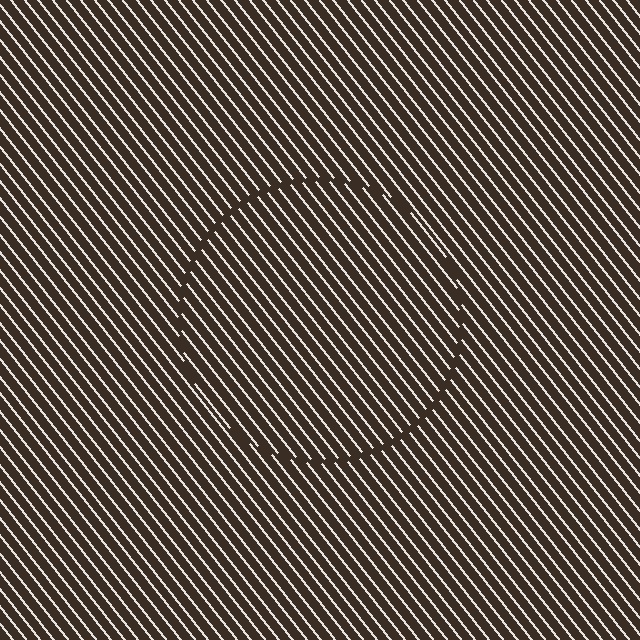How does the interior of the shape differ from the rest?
The interior of the shape contains the same grating, shifted by half a period — the contour is defined by the phase discontinuity where line-ends from the inner and outer gratings abut.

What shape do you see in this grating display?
An illusory circle. The interior of the shape contains the same grating, shifted by half a period — the contour is defined by the phase discontinuity where line-ends from the inner and outer gratings abut.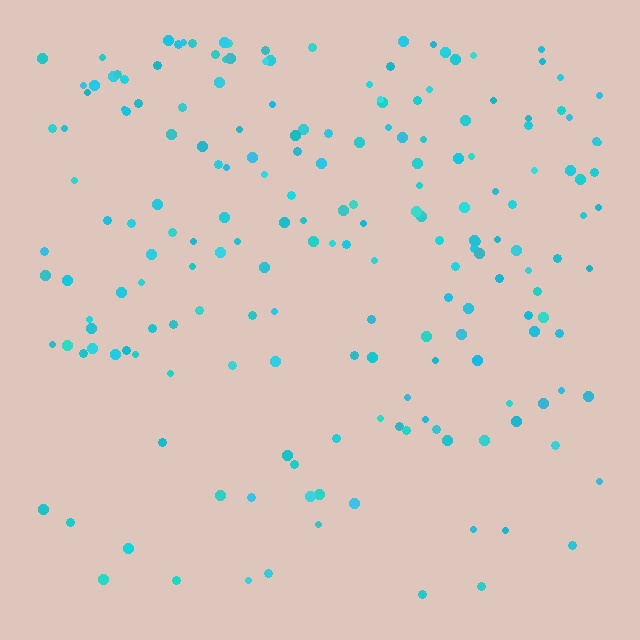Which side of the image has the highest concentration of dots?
The top.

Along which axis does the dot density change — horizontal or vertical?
Vertical.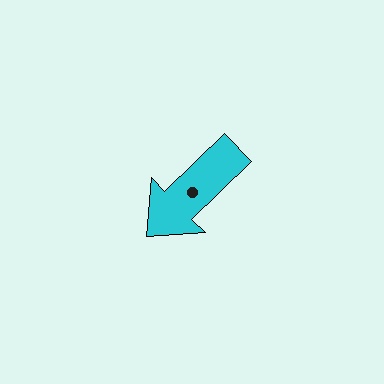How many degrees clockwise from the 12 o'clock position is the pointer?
Approximately 226 degrees.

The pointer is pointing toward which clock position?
Roughly 8 o'clock.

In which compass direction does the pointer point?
Southwest.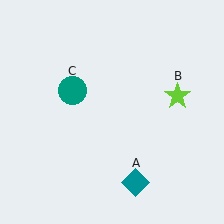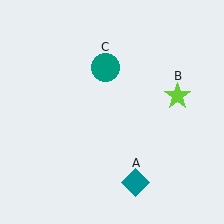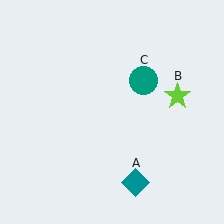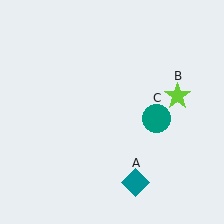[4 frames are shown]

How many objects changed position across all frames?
1 object changed position: teal circle (object C).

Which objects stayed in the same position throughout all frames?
Teal diamond (object A) and lime star (object B) remained stationary.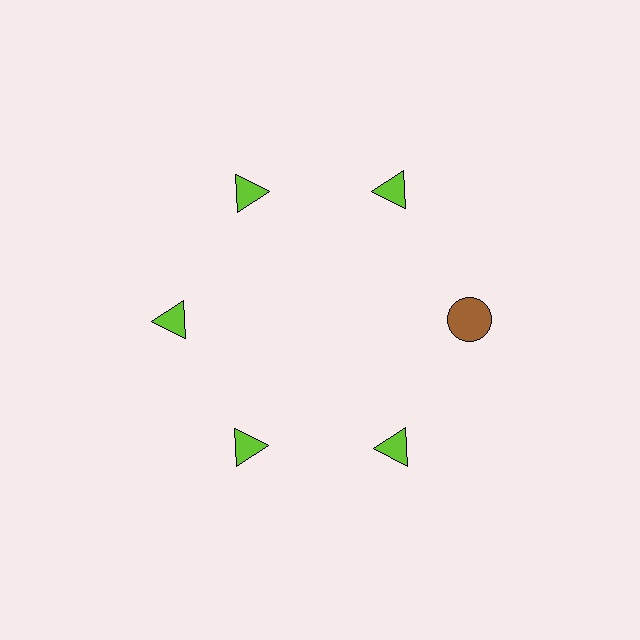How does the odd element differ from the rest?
It differs in both color (brown instead of lime) and shape (circle instead of triangle).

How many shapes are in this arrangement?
There are 6 shapes arranged in a ring pattern.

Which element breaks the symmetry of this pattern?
The brown circle at roughly the 3 o'clock position breaks the symmetry. All other shapes are lime triangles.